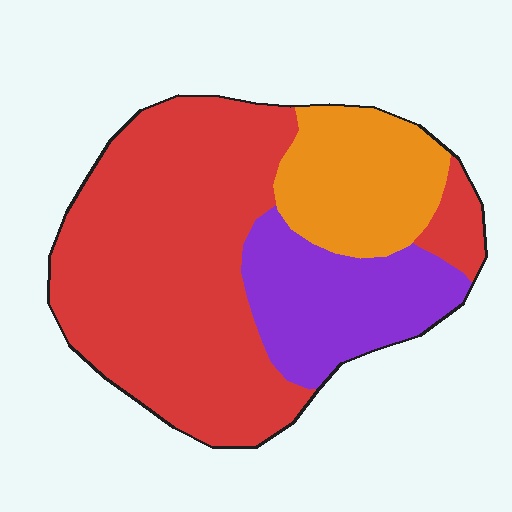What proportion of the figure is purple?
Purple takes up between a sixth and a third of the figure.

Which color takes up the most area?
Red, at roughly 60%.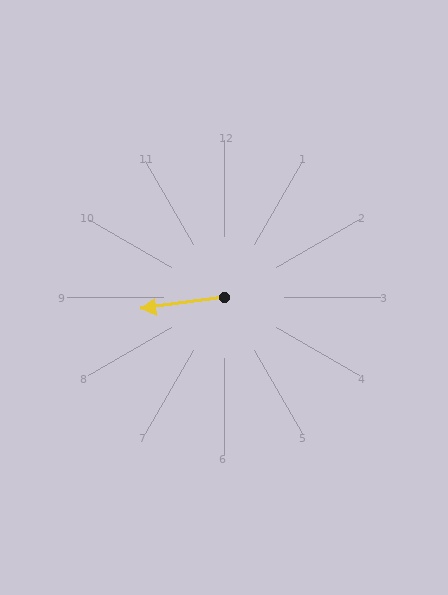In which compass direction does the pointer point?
West.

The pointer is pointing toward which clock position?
Roughly 9 o'clock.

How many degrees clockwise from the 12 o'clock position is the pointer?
Approximately 262 degrees.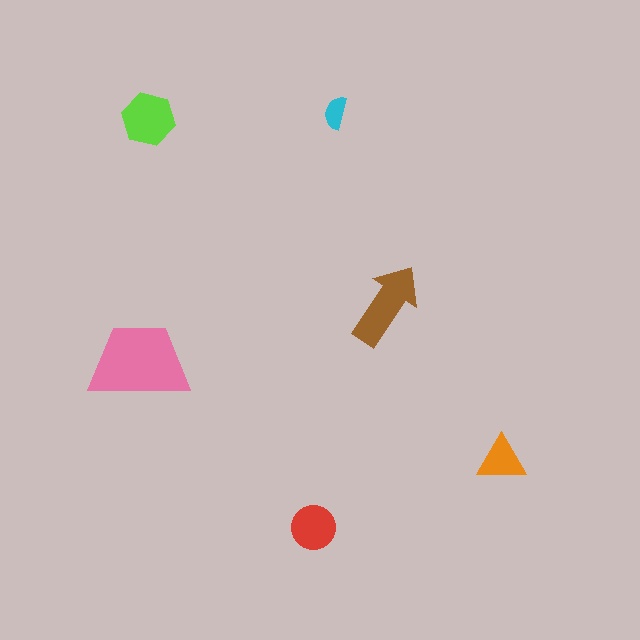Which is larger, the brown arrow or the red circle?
The brown arrow.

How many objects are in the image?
There are 6 objects in the image.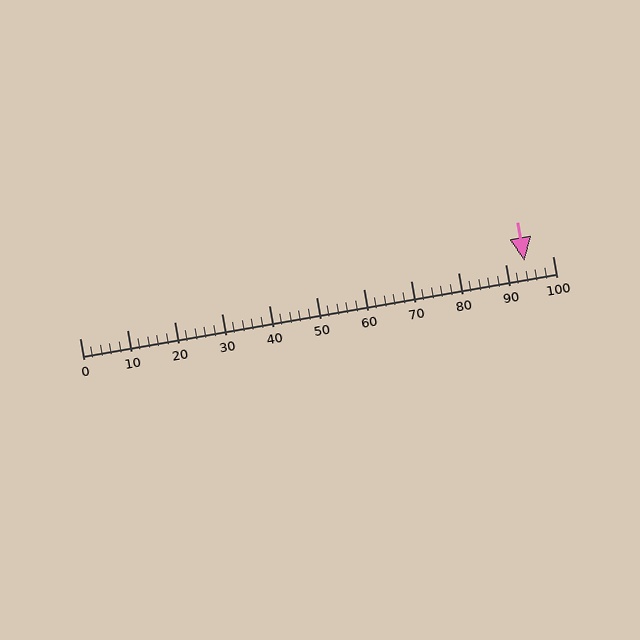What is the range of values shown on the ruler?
The ruler shows values from 0 to 100.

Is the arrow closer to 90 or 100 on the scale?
The arrow is closer to 90.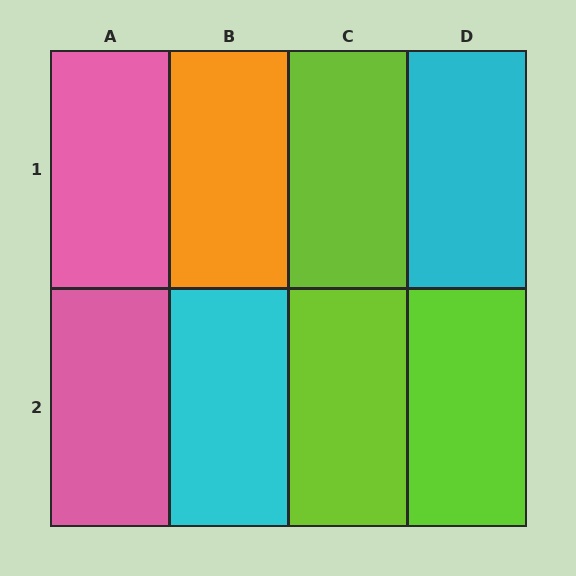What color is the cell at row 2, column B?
Cyan.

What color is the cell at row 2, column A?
Pink.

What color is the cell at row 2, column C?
Lime.